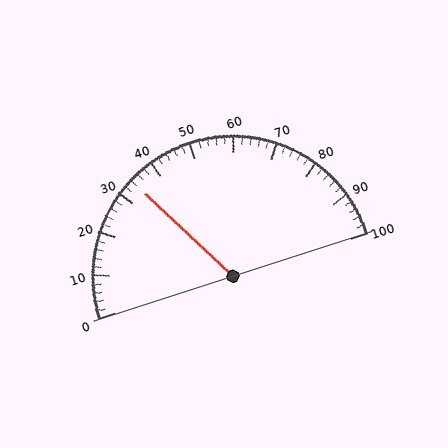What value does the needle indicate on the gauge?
The needle indicates approximately 34.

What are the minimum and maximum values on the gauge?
The gauge ranges from 0 to 100.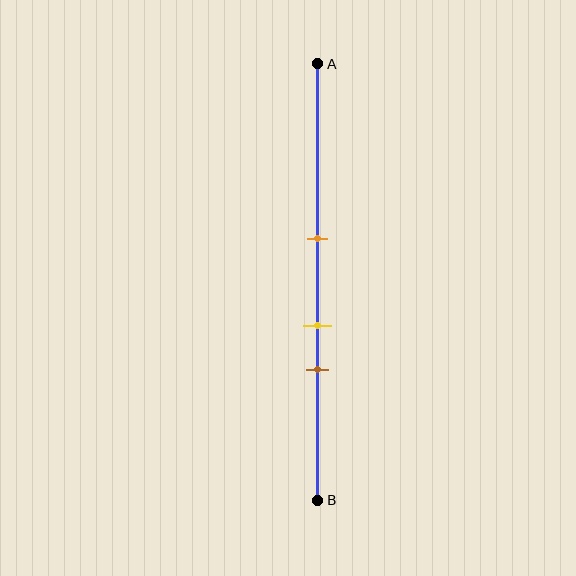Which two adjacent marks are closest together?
The yellow and brown marks are the closest adjacent pair.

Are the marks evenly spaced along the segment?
Yes, the marks are approximately evenly spaced.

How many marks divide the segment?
There are 3 marks dividing the segment.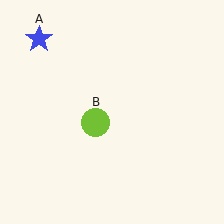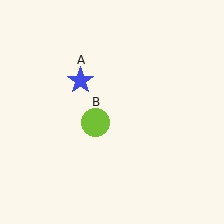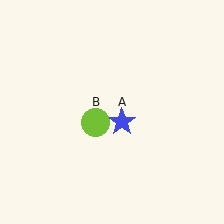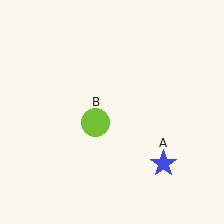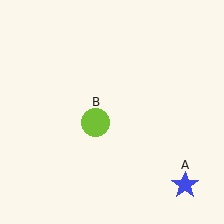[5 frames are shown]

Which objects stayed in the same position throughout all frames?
Lime circle (object B) remained stationary.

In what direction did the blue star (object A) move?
The blue star (object A) moved down and to the right.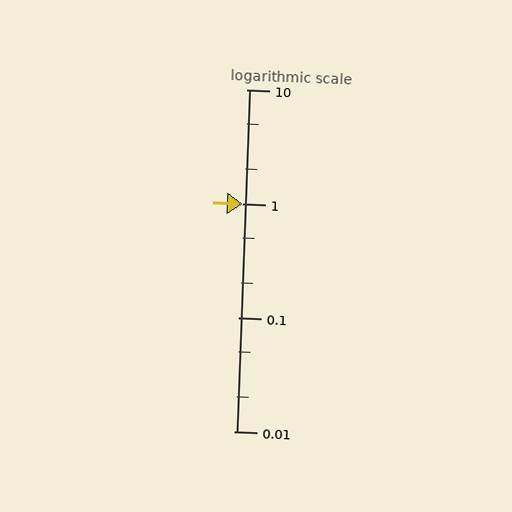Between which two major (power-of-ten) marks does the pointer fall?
The pointer is between 1 and 10.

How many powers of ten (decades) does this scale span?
The scale spans 3 decades, from 0.01 to 10.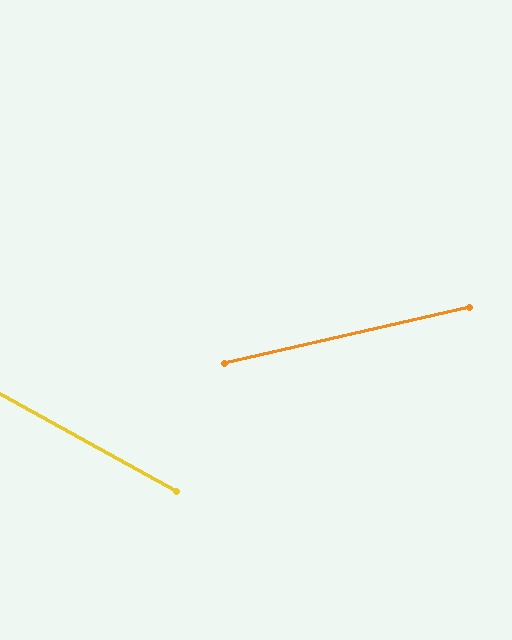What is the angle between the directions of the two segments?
Approximately 42 degrees.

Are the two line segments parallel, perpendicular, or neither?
Neither parallel nor perpendicular — they differ by about 42°.